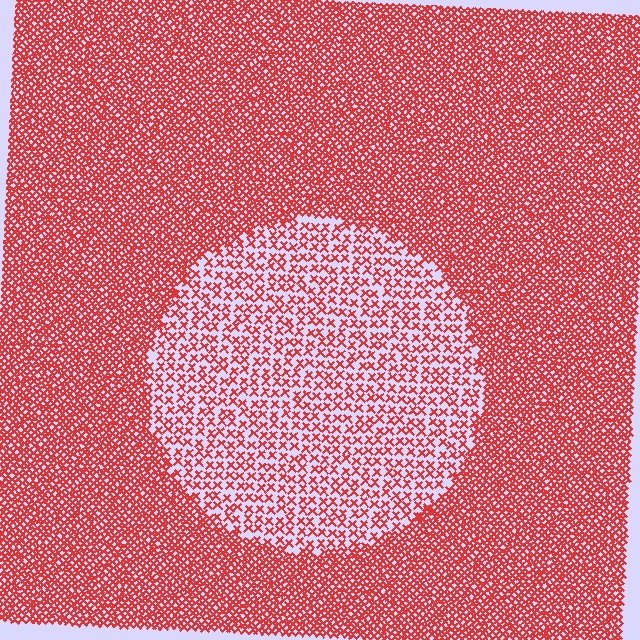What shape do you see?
I see a circle.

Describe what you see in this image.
The image contains small red elements arranged at two different densities. A circle-shaped region is visible where the elements are less densely packed than the surrounding area.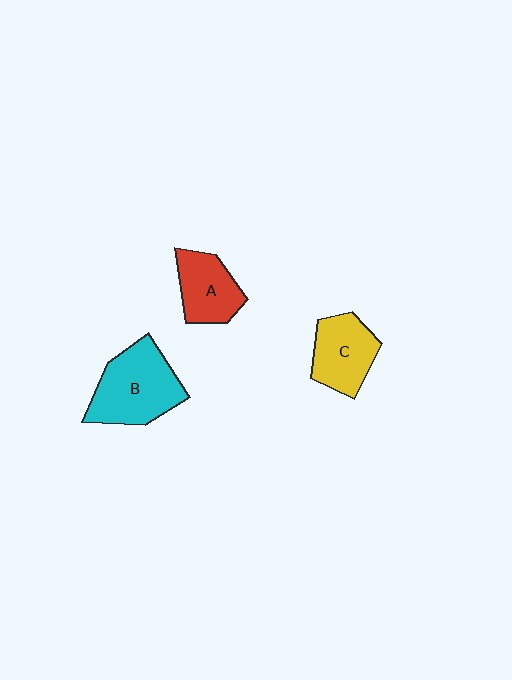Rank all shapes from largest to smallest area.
From largest to smallest: B (cyan), C (yellow), A (red).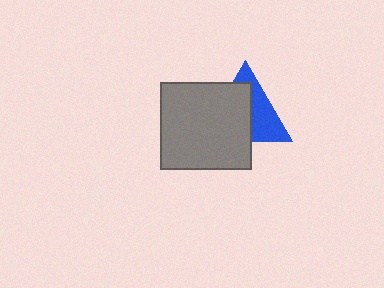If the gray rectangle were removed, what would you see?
You would see the complete blue triangle.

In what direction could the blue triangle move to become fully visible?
The blue triangle could move toward the upper-right. That would shift it out from behind the gray rectangle entirely.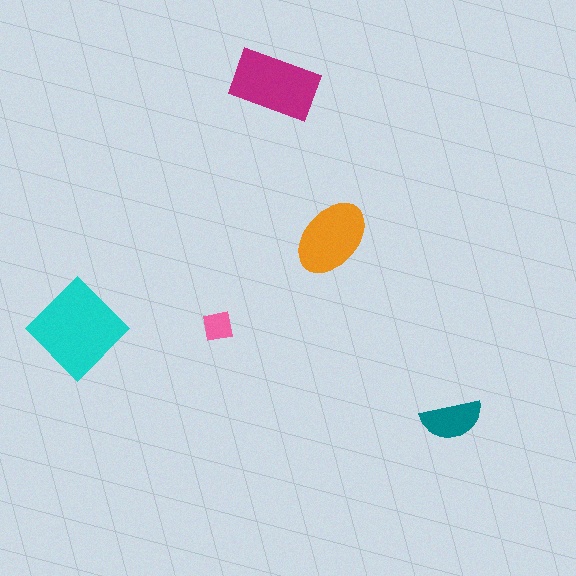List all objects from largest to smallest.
The cyan diamond, the magenta rectangle, the orange ellipse, the teal semicircle, the pink square.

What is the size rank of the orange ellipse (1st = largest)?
3rd.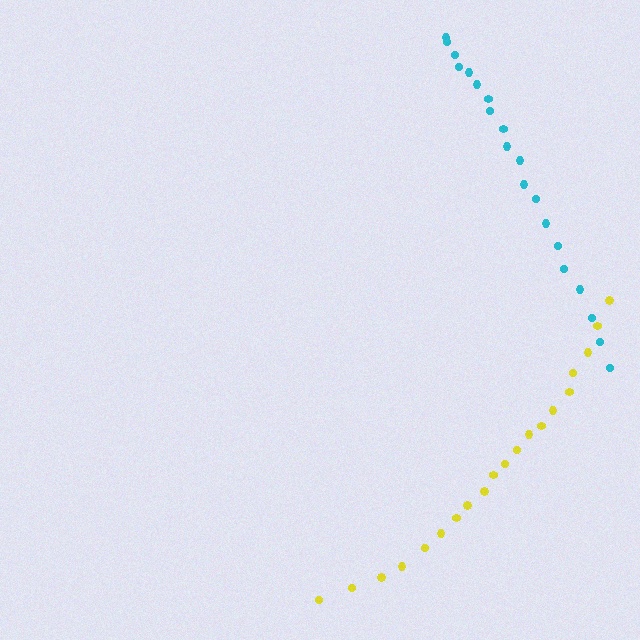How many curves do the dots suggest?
There are 2 distinct paths.